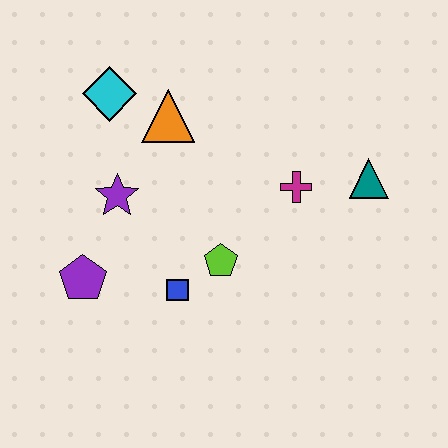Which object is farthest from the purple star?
The teal triangle is farthest from the purple star.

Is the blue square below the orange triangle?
Yes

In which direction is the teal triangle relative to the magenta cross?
The teal triangle is to the right of the magenta cross.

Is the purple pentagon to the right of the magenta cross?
No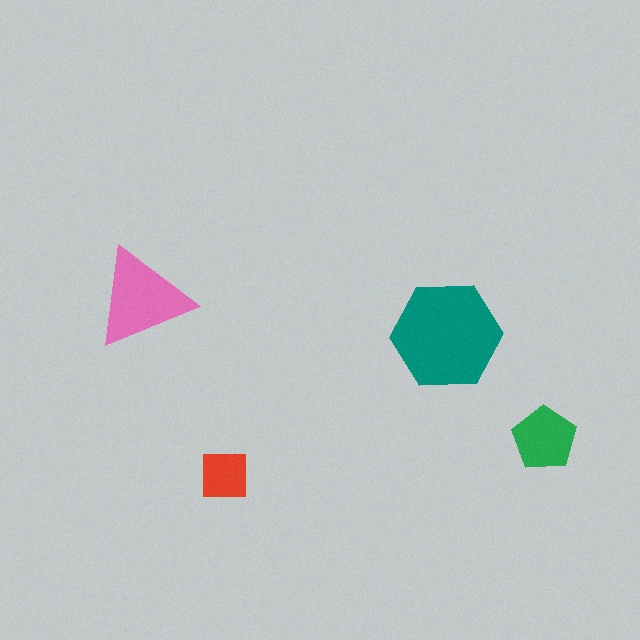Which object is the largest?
The teal hexagon.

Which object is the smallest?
The red square.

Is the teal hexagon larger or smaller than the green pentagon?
Larger.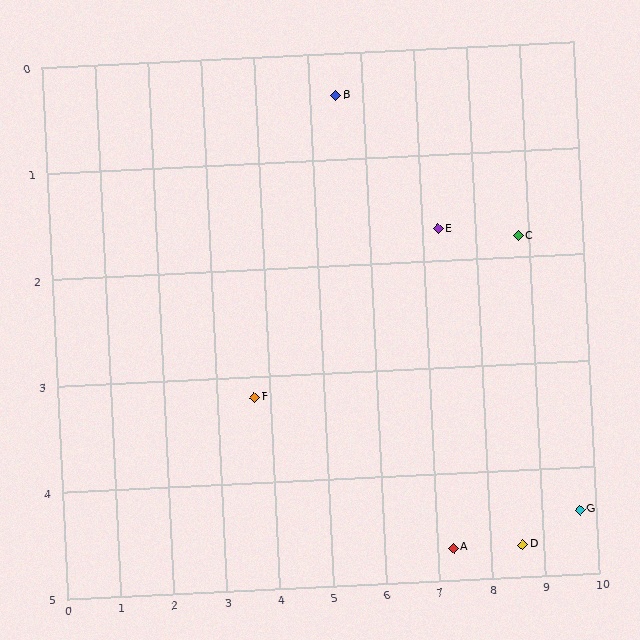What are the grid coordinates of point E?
Point E is at approximately (7.3, 1.7).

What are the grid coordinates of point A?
Point A is at approximately (7.3, 4.7).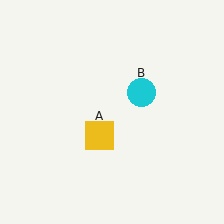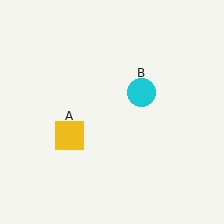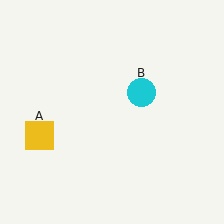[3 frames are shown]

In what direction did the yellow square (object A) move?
The yellow square (object A) moved left.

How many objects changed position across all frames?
1 object changed position: yellow square (object A).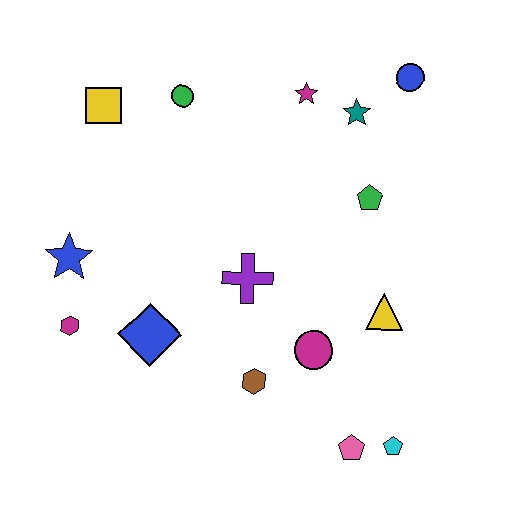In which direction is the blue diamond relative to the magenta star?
The blue diamond is below the magenta star.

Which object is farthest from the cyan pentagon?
The yellow square is farthest from the cyan pentagon.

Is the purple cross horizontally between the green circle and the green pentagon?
Yes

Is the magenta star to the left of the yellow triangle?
Yes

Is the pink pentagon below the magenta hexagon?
Yes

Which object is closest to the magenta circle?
The brown hexagon is closest to the magenta circle.